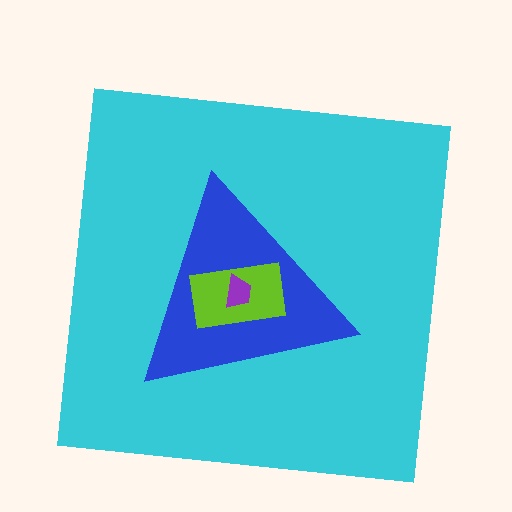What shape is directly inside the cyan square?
The blue triangle.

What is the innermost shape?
The purple trapezoid.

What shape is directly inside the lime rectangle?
The purple trapezoid.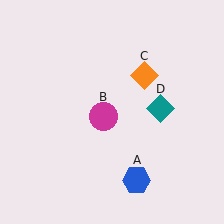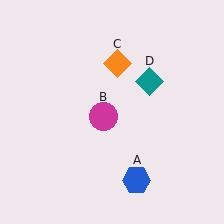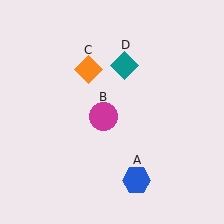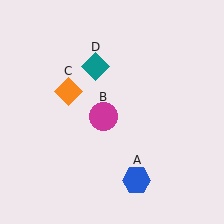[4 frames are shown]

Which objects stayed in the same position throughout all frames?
Blue hexagon (object A) and magenta circle (object B) remained stationary.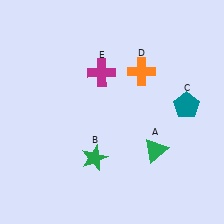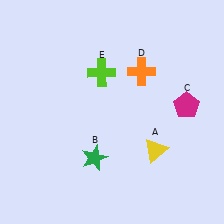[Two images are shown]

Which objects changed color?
A changed from green to yellow. C changed from teal to magenta. E changed from magenta to lime.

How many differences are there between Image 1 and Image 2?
There are 3 differences between the two images.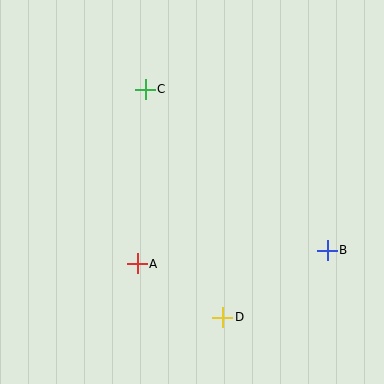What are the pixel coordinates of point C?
Point C is at (145, 89).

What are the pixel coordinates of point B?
Point B is at (327, 250).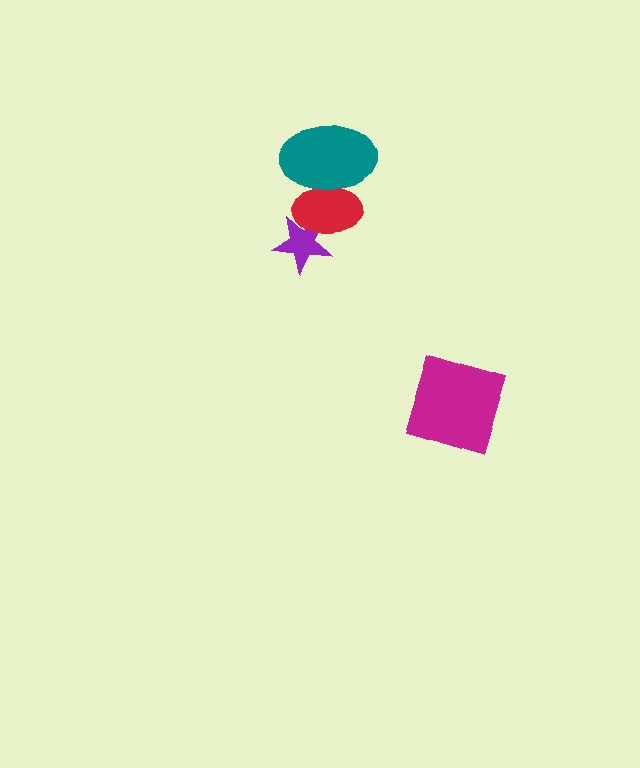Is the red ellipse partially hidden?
Yes, it is partially covered by another shape.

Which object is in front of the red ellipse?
The teal ellipse is in front of the red ellipse.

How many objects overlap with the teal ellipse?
1 object overlaps with the teal ellipse.